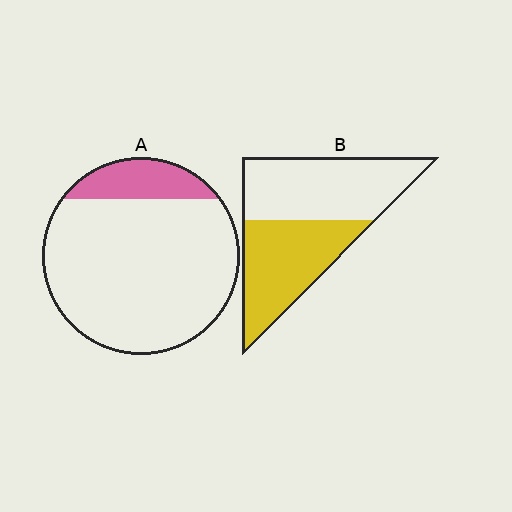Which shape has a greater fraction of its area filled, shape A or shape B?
Shape B.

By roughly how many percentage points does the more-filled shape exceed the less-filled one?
By roughly 30 percentage points (B over A).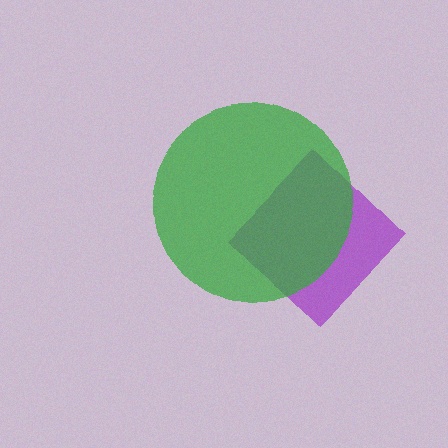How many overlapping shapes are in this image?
There are 2 overlapping shapes in the image.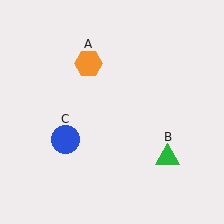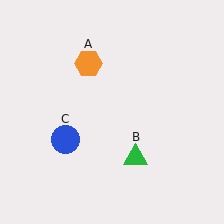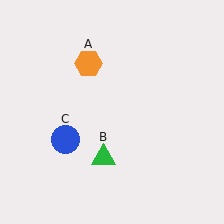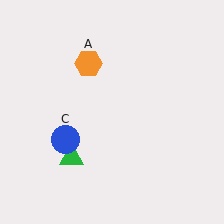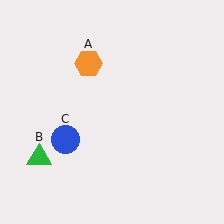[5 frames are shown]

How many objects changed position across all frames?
1 object changed position: green triangle (object B).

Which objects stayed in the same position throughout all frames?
Orange hexagon (object A) and blue circle (object C) remained stationary.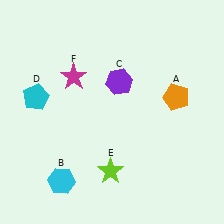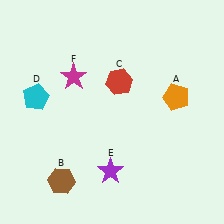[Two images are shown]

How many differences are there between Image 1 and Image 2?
There are 3 differences between the two images.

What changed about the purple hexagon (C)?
In Image 1, C is purple. In Image 2, it changed to red.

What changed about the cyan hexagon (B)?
In Image 1, B is cyan. In Image 2, it changed to brown.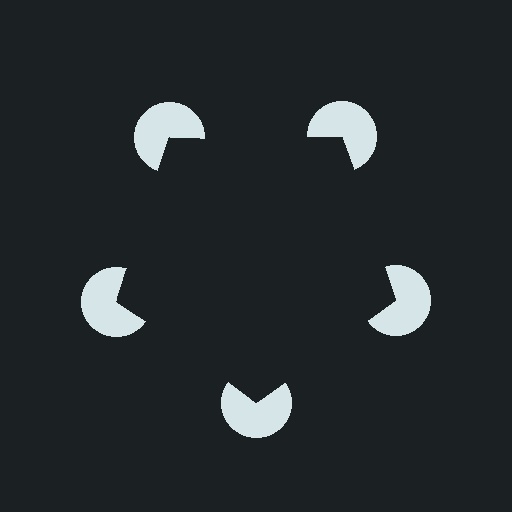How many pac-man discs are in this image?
There are 5 — one at each vertex of the illusory pentagon.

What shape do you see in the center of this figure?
An illusory pentagon — its edges are inferred from the aligned wedge cuts in the pac-man discs, not physically drawn.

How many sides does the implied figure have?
5 sides.